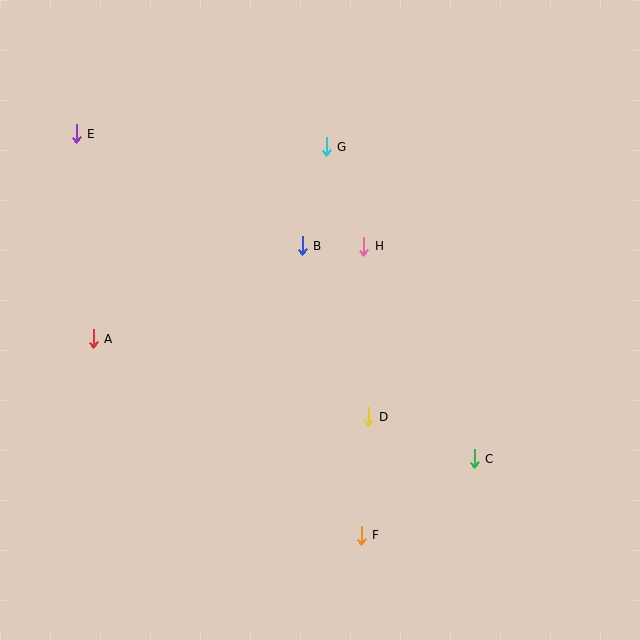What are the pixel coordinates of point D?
Point D is at (368, 417).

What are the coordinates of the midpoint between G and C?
The midpoint between G and C is at (400, 303).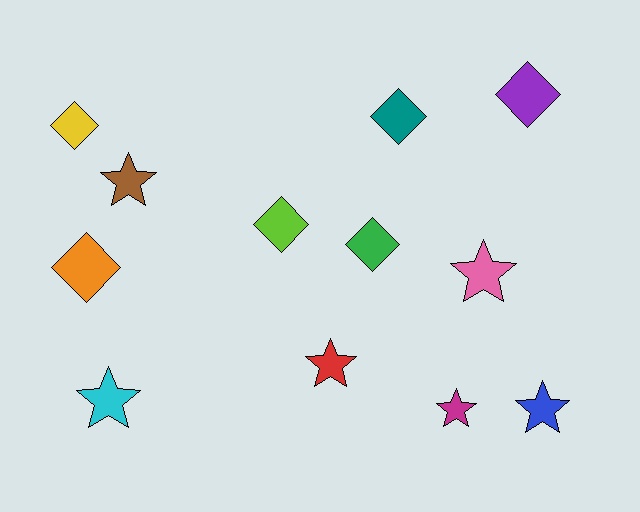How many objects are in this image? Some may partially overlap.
There are 12 objects.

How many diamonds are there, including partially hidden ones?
There are 6 diamonds.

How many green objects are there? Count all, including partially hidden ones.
There is 1 green object.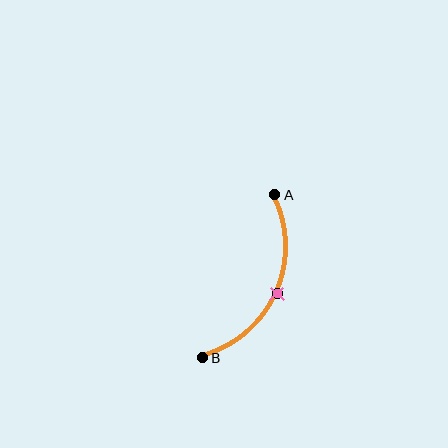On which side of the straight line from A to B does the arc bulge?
The arc bulges to the right of the straight line connecting A and B.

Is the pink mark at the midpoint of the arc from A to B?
Yes. The pink mark lies on the arc at equal arc-length from both A and B — it is the arc midpoint.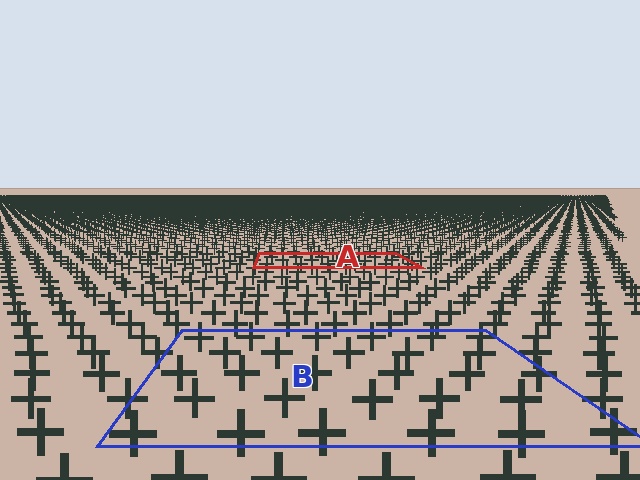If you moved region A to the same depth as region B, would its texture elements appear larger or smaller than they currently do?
They would appear larger. At a closer depth, the same texture elements are projected at a bigger on-screen size.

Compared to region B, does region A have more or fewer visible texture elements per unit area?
Region A has more texture elements per unit area — they are packed more densely because it is farther away.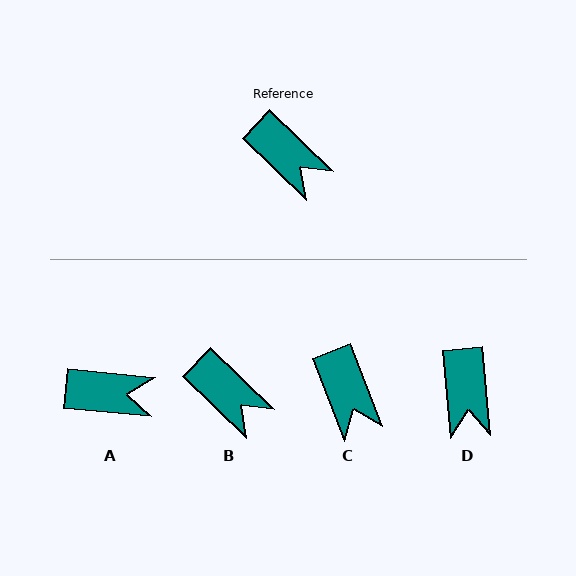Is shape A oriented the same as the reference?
No, it is off by about 38 degrees.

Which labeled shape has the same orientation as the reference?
B.